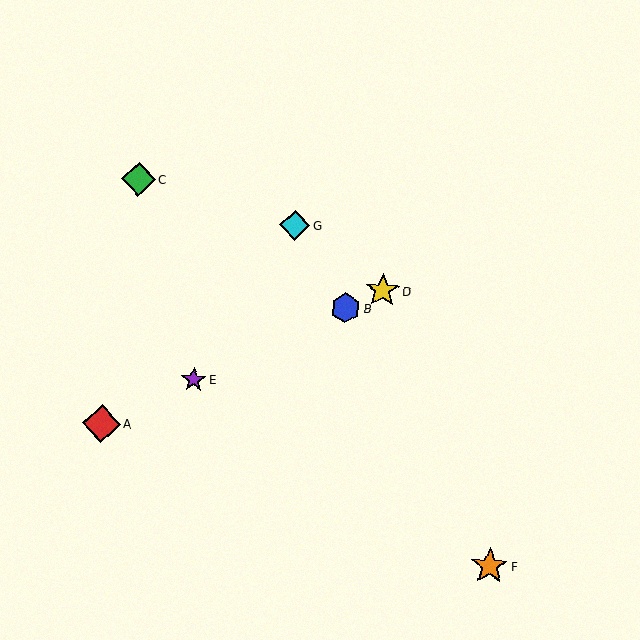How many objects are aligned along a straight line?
4 objects (A, B, D, E) are aligned along a straight line.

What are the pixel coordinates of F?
Object F is at (489, 566).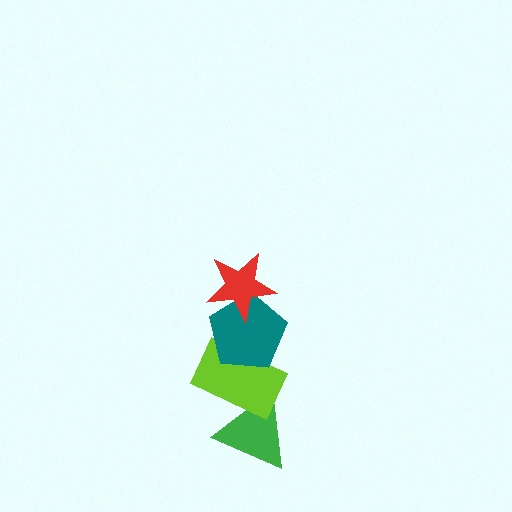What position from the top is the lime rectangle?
The lime rectangle is 3rd from the top.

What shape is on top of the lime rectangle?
The teal pentagon is on top of the lime rectangle.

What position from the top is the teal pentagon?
The teal pentagon is 2nd from the top.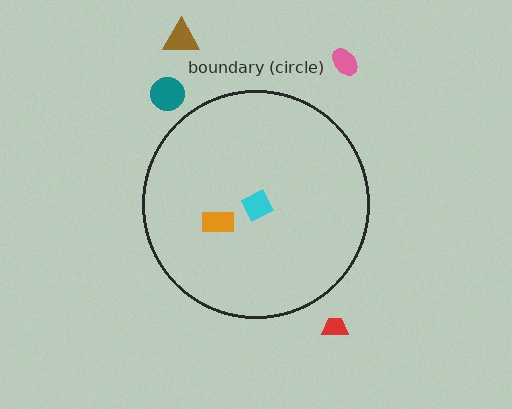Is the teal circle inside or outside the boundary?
Outside.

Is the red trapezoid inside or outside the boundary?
Outside.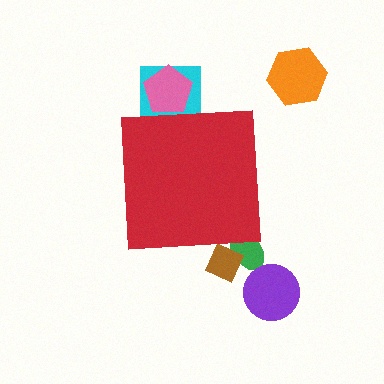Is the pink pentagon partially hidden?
Yes, the pink pentagon is partially hidden behind the red square.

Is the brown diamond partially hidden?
Yes, the brown diamond is partially hidden behind the red square.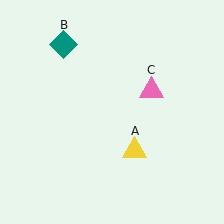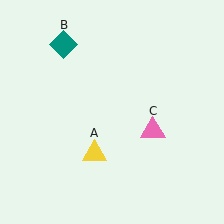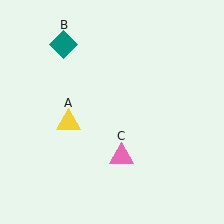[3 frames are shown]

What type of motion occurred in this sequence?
The yellow triangle (object A), pink triangle (object C) rotated clockwise around the center of the scene.